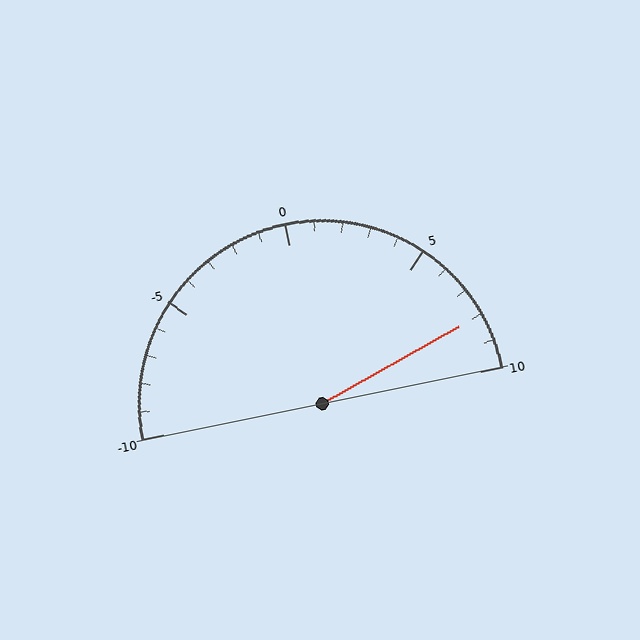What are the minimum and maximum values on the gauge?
The gauge ranges from -10 to 10.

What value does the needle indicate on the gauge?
The needle indicates approximately 8.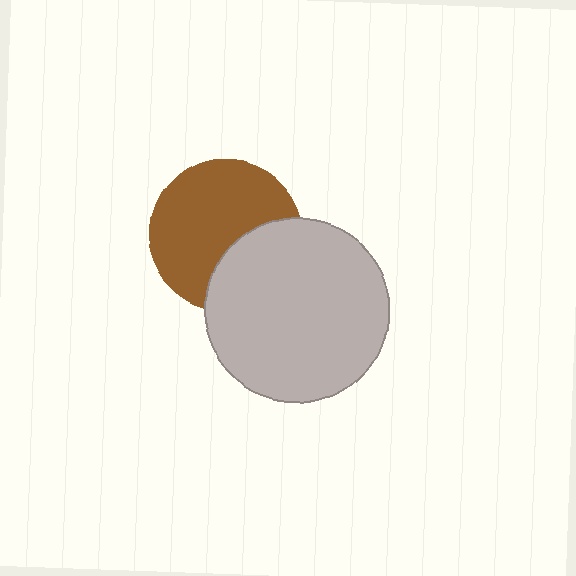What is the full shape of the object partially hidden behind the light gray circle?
The partially hidden object is a brown circle.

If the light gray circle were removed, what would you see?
You would see the complete brown circle.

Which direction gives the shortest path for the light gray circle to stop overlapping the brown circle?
Moving toward the lower-right gives the shortest separation.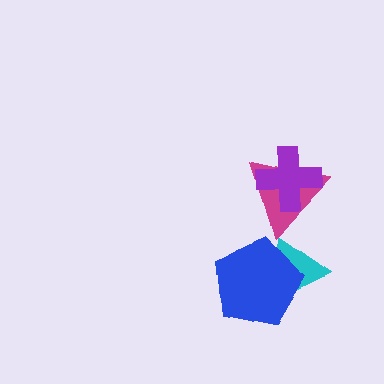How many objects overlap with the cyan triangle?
1 object overlaps with the cyan triangle.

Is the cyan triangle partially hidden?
Yes, it is partially covered by another shape.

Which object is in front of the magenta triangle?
The purple cross is in front of the magenta triangle.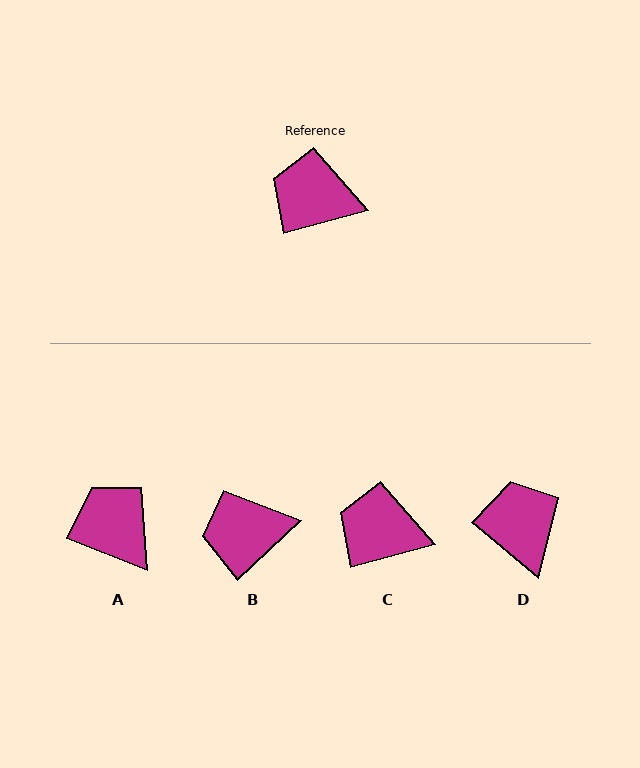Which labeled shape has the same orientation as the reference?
C.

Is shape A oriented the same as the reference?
No, it is off by about 37 degrees.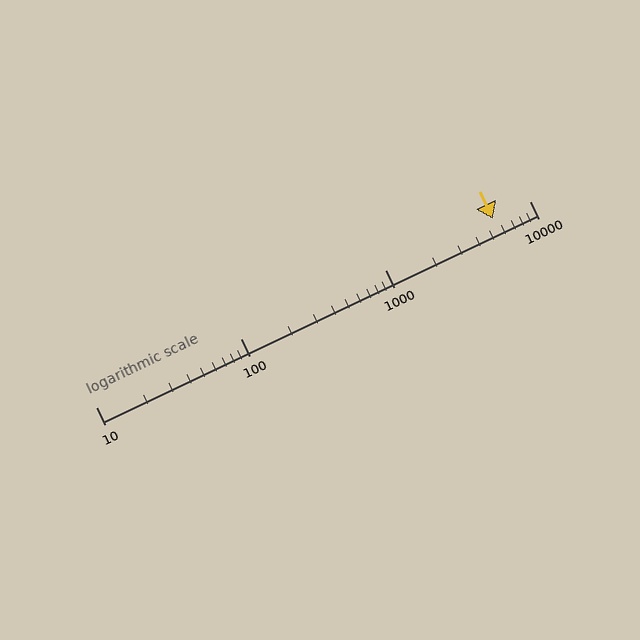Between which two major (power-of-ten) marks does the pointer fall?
The pointer is between 1000 and 10000.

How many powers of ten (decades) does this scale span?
The scale spans 3 decades, from 10 to 10000.